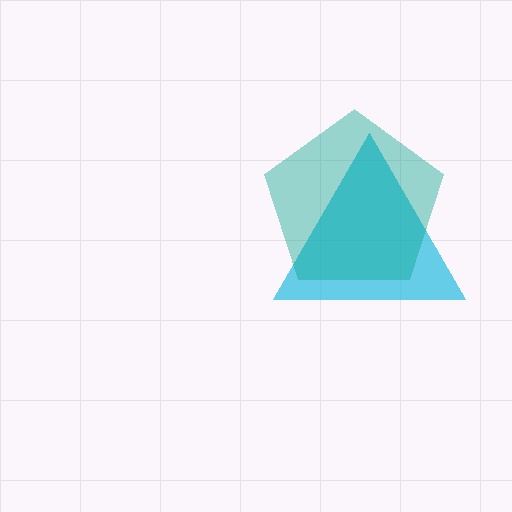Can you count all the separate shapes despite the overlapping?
Yes, there are 2 separate shapes.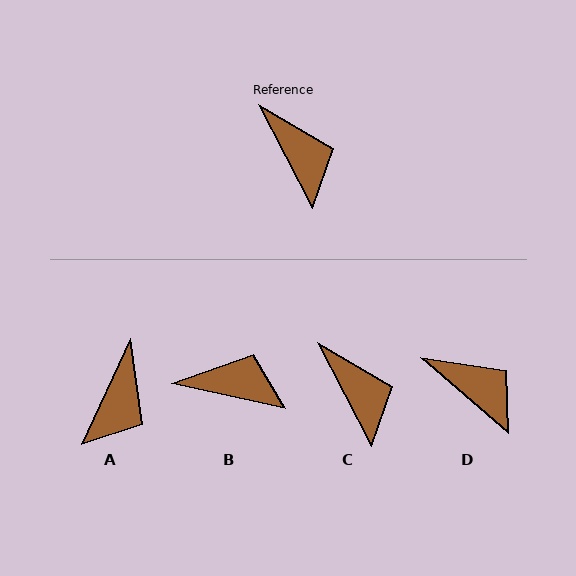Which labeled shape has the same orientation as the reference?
C.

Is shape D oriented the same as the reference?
No, it is off by about 21 degrees.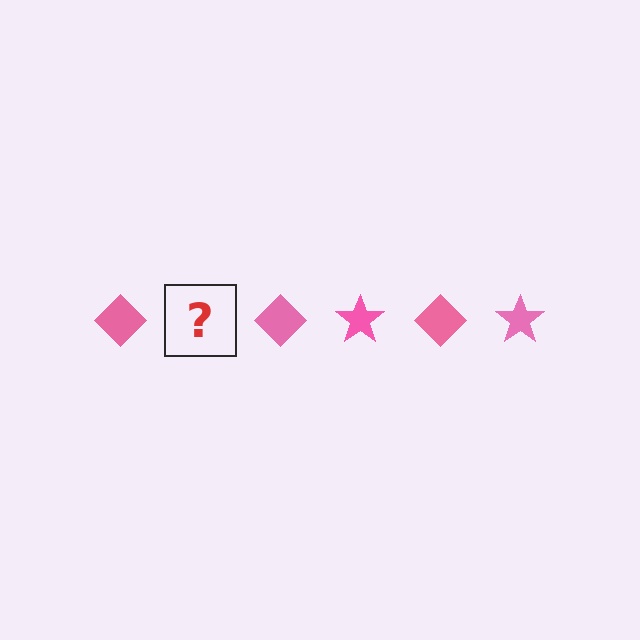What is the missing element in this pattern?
The missing element is a pink star.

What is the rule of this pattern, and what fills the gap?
The rule is that the pattern cycles through diamond, star shapes in pink. The gap should be filled with a pink star.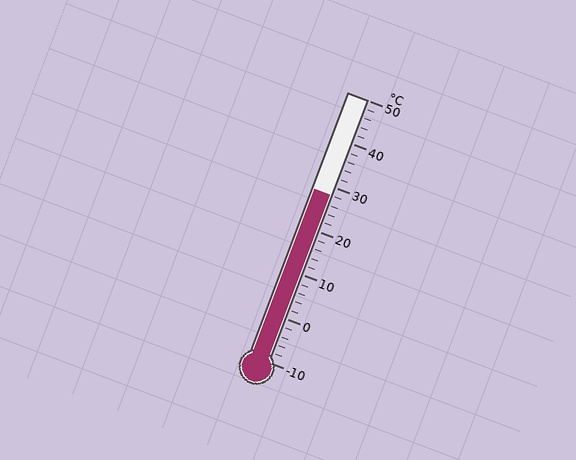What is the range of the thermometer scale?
The thermometer scale ranges from -10°C to 50°C.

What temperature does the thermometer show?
The thermometer shows approximately 28°C.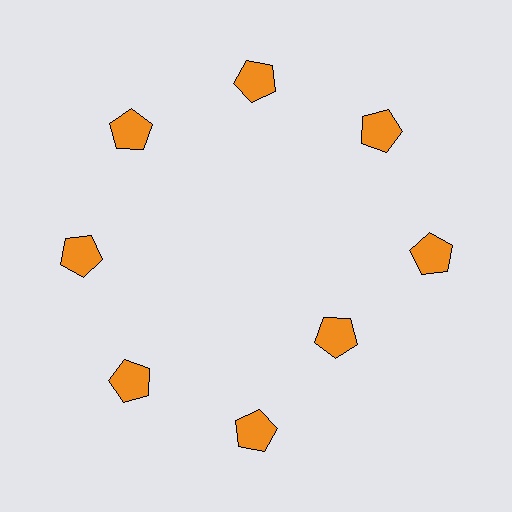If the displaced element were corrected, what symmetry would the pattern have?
It would have 8-fold rotational symmetry — the pattern would map onto itself every 45 degrees.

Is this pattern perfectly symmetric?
No. The 8 orange pentagons are arranged in a ring, but one element near the 4 o'clock position is pulled inward toward the center, breaking the 8-fold rotational symmetry.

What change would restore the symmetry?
The symmetry would be restored by moving it outward, back onto the ring so that all 8 pentagons sit at equal angles and equal distance from the center.